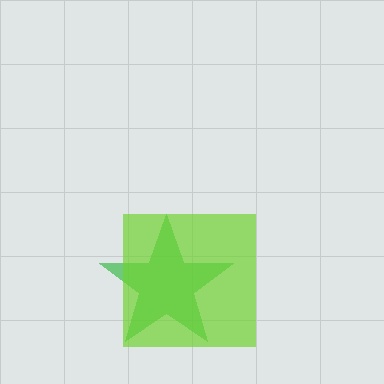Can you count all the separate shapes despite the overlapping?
Yes, there are 2 separate shapes.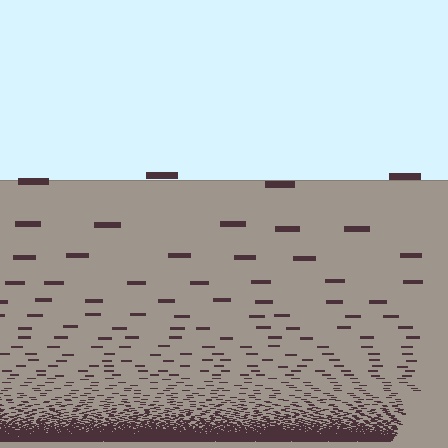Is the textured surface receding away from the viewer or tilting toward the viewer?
The surface appears to tilt toward the viewer. Texture elements get larger and sparser toward the top.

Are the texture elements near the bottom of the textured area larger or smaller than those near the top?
Smaller. The gradient is inverted — elements near the bottom are smaller and denser.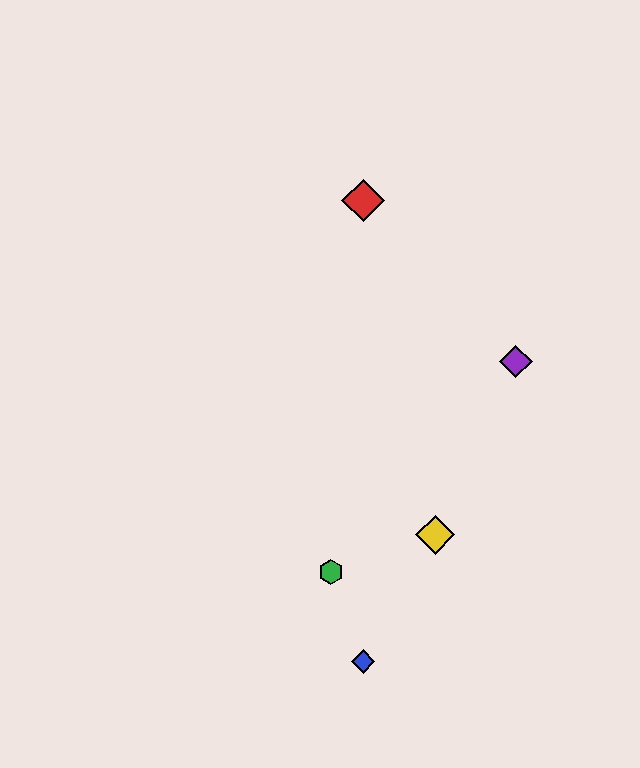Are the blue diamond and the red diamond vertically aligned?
Yes, both are at x≈363.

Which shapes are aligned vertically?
The red diamond, the blue diamond are aligned vertically.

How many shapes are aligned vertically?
2 shapes (the red diamond, the blue diamond) are aligned vertically.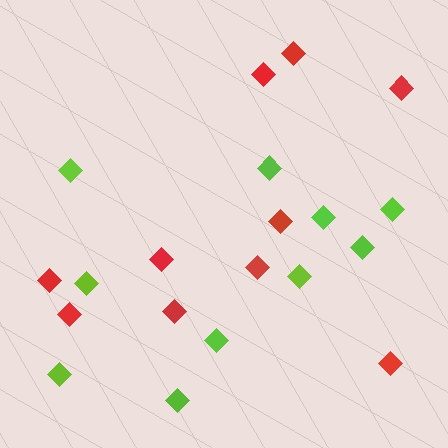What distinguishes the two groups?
There are 2 groups: one group of lime diamonds (10) and one group of red diamonds (10).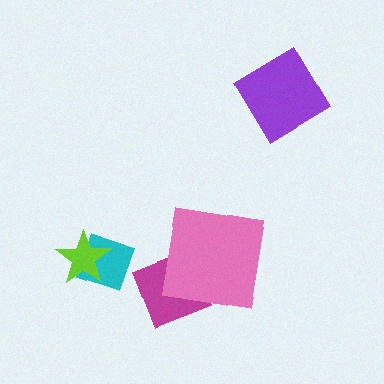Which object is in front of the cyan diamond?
The lime star is in front of the cyan diamond.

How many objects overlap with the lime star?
1 object overlaps with the lime star.